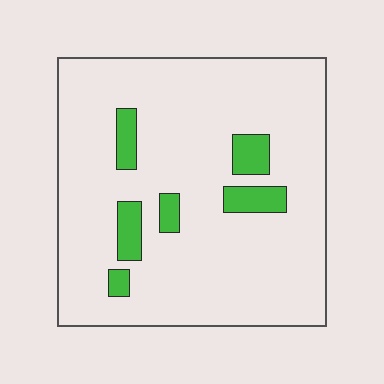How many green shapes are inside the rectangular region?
6.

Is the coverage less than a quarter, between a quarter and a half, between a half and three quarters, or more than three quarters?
Less than a quarter.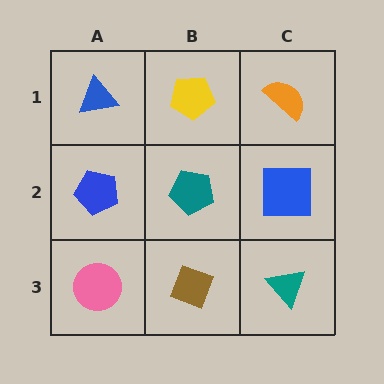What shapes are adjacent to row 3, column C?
A blue square (row 2, column C), a brown diamond (row 3, column B).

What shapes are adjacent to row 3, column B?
A teal pentagon (row 2, column B), a pink circle (row 3, column A), a teal triangle (row 3, column C).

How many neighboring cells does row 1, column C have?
2.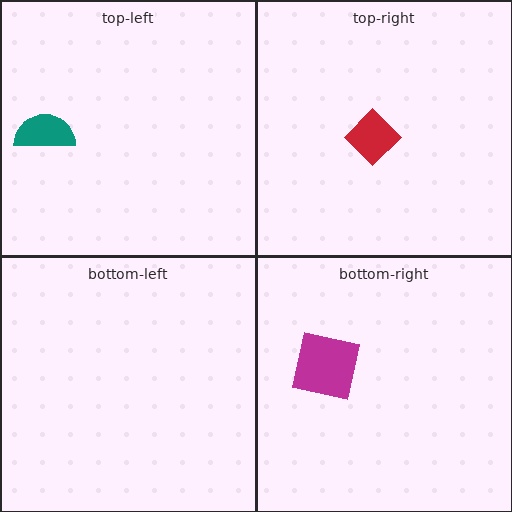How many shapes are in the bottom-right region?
1.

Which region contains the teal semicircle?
The top-left region.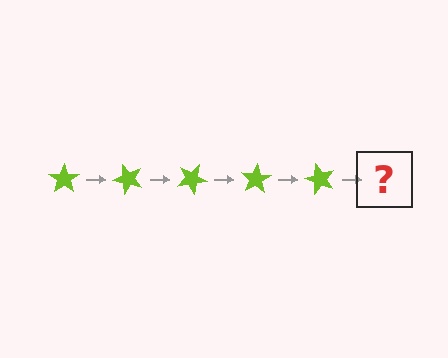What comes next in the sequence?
The next element should be a lime star rotated 250 degrees.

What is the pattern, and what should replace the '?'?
The pattern is that the star rotates 50 degrees each step. The '?' should be a lime star rotated 250 degrees.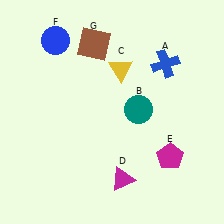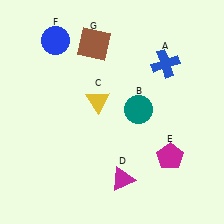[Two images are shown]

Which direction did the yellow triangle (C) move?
The yellow triangle (C) moved down.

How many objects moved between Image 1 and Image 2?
1 object moved between the two images.